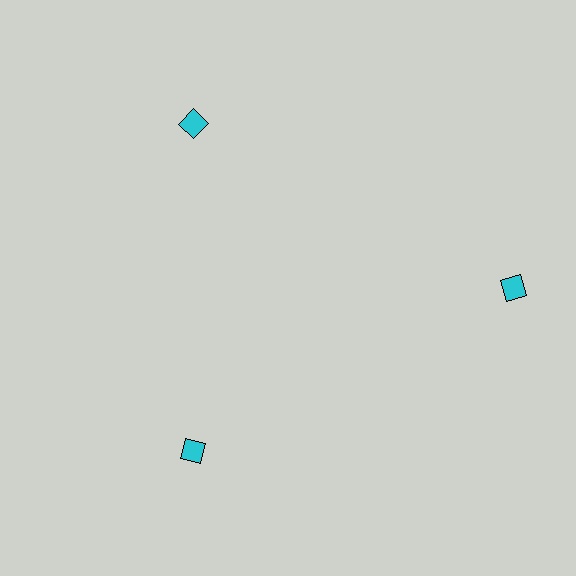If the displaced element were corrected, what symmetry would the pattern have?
It would have 3-fold rotational symmetry — the pattern would map onto itself every 120 degrees.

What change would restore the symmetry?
The symmetry would be restored by moving it inward, back onto the ring so that all 3 squares sit at equal angles and equal distance from the center.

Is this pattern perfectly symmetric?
No. The 3 cyan squares are arranged in a ring, but one element near the 3 o'clock position is pushed outward from the center, breaking the 3-fold rotational symmetry.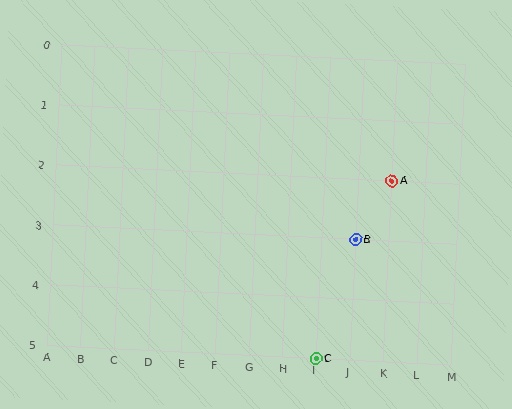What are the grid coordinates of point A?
Point A is at grid coordinates (K, 2).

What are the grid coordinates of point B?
Point B is at grid coordinates (J, 3).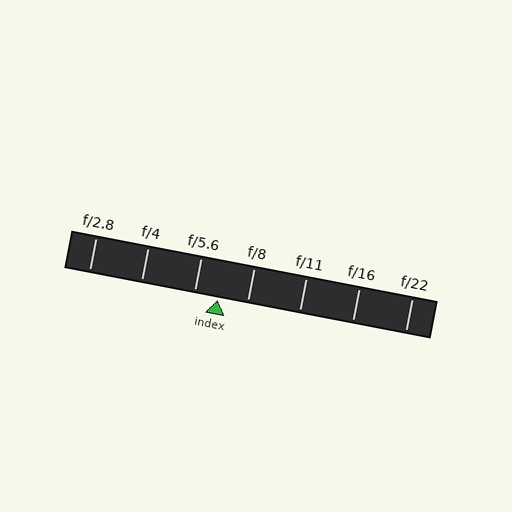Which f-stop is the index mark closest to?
The index mark is closest to f/5.6.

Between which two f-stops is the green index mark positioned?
The index mark is between f/5.6 and f/8.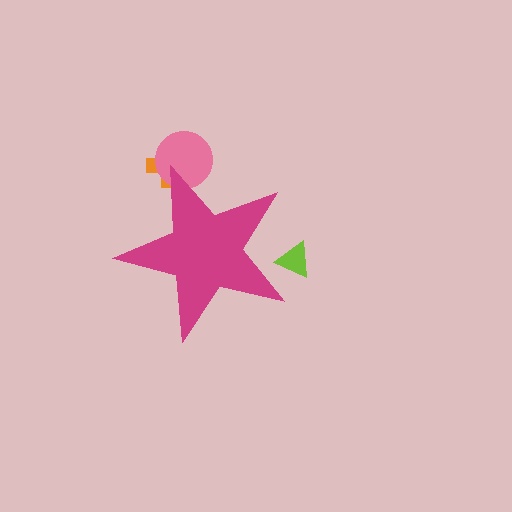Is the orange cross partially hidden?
Yes, the orange cross is partially hidden behind the magenta star.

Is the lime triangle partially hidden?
Yes, the lime triangle is partially hidden behind the magenta star.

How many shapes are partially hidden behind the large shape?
3 shapes are partially hidden.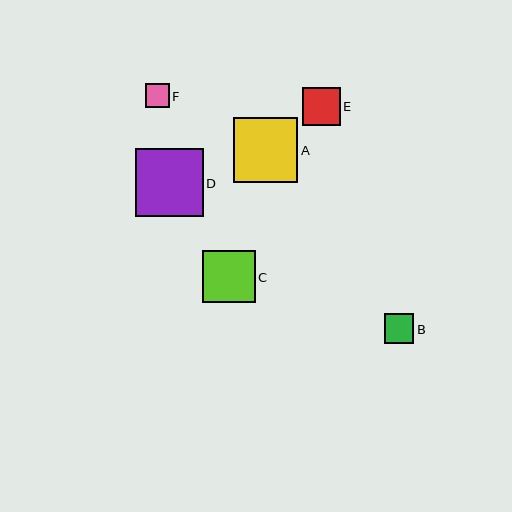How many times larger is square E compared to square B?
Square E is approximately 1.3 times the size of square B.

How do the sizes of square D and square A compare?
Square D and square A are approximately the same size.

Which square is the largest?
Square D is the largest with a size of approximately 68 pixels.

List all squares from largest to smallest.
From largest to smallest: D, A, C, E, B, F.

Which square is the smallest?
Square F is the smallest with a size of approximately 24 pixels.